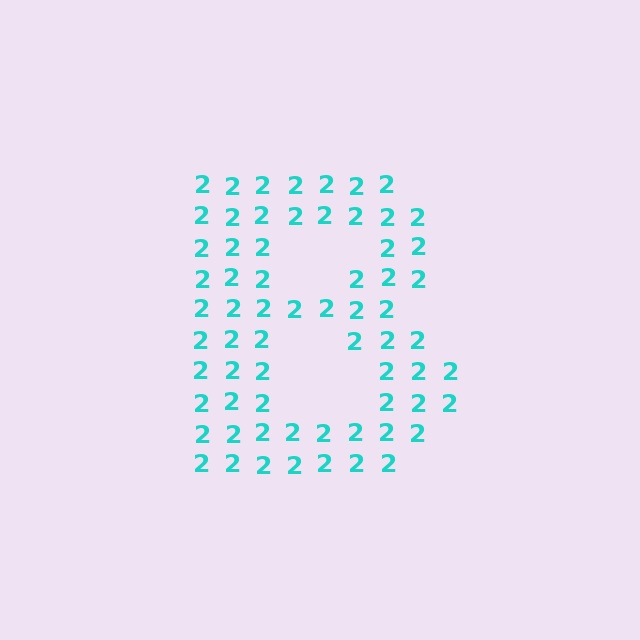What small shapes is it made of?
It is made of small digit 2's.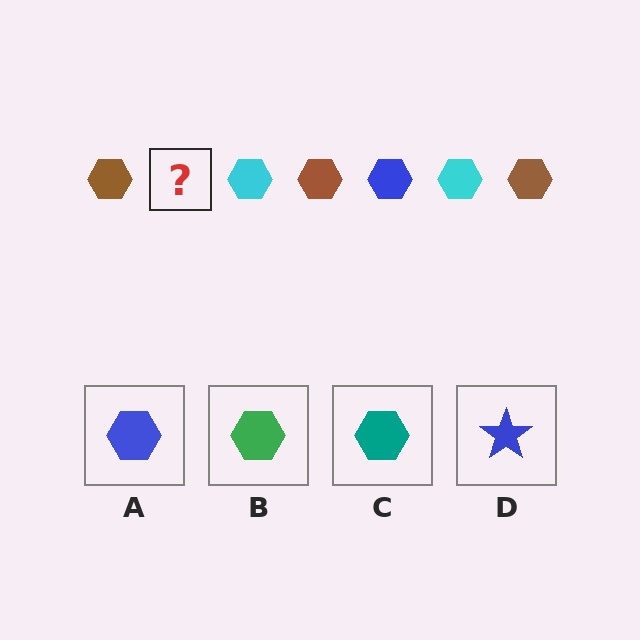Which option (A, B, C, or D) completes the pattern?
A.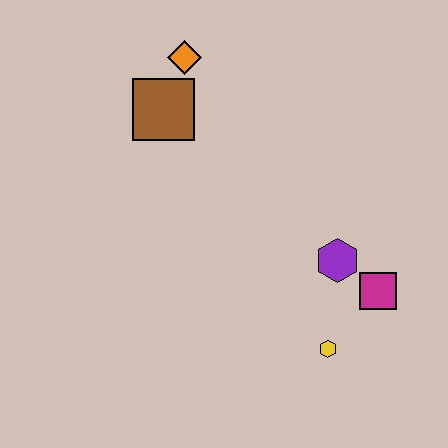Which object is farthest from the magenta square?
The orange diamond is farthest from the magenta square.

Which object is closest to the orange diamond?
The brown square is closest to the orange diamond.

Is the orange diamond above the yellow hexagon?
Yes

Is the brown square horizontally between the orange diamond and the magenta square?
No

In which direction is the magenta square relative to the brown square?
The magenta square is to the right of the brown square.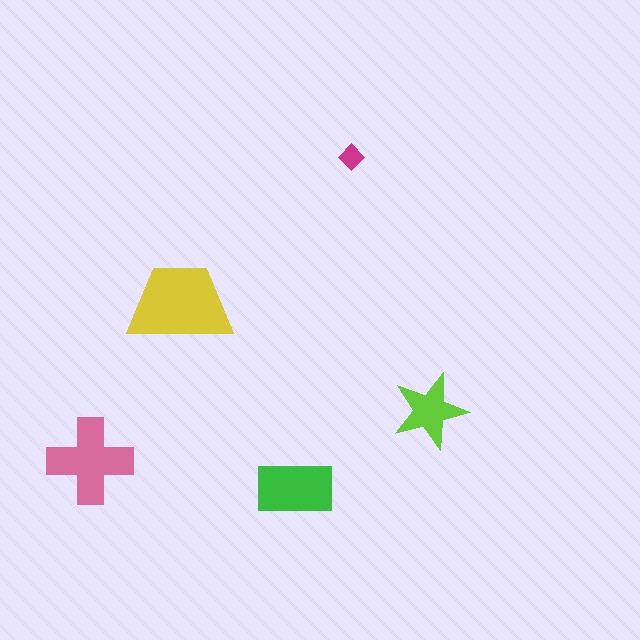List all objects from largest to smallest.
The yellow trapezoid, the pink cross, the green rectangle, the lime star, the magenta diamond.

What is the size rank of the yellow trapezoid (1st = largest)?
1st.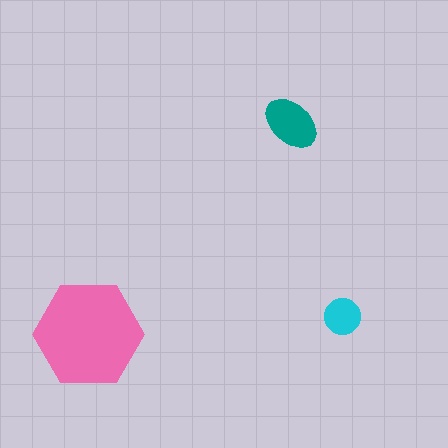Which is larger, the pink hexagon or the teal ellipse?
The pink hexagon.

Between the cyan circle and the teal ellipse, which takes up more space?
The teal ellipse.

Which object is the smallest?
The cyan circle.